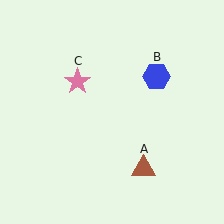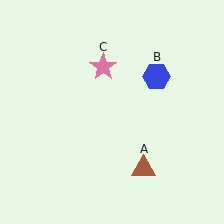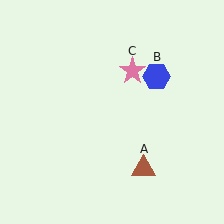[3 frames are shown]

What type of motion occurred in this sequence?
The pink star (object C) rotated clockwise around the center of the scene.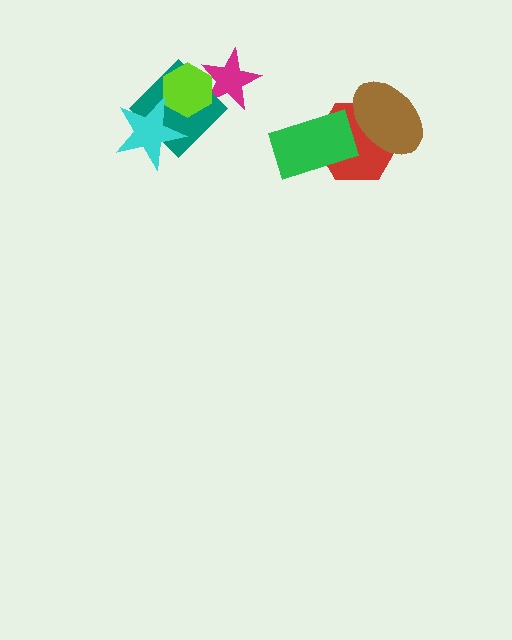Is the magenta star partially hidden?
Yes, it is partially covered by another shape.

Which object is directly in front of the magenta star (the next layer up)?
The teal diamond is directly in front of the magenta star.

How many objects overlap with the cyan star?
2 objects overlap with the cyan star.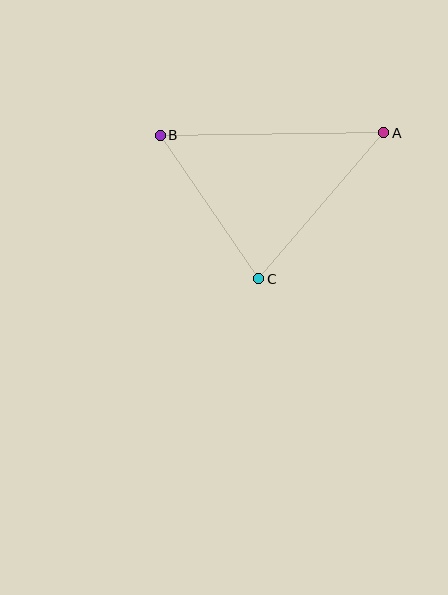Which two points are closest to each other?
Points B and C are closest to each other.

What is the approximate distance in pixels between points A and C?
The distance between A and C is approximately 192 pixels.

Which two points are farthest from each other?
Points A and B are farthest from each other.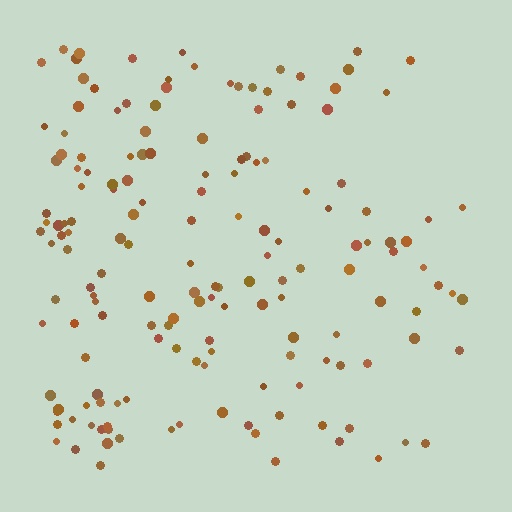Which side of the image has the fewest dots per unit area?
The right.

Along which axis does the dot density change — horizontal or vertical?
Horizontal.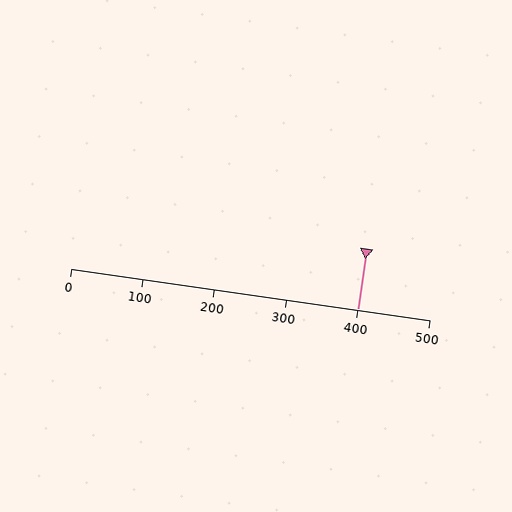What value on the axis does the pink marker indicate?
The marker indicates approximately 400.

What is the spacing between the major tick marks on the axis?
The major ticks are spaced 100 apart.